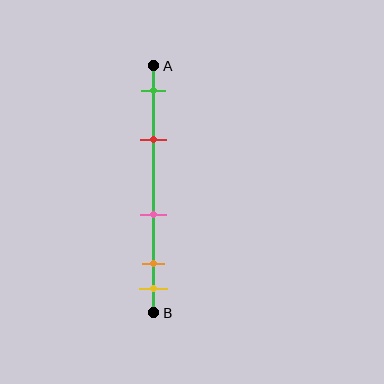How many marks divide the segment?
There are 5 marks dividing the segment.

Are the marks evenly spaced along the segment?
No, the marks are not evenly spaced.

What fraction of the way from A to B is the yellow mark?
The yellow mark is approximately 90% (0.9) of the way from A to B.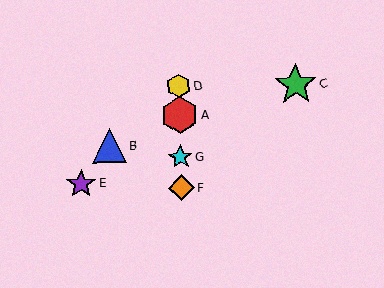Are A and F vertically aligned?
Yes, both are at x≈179.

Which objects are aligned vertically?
Objects A, D, F, G are aligned vertically.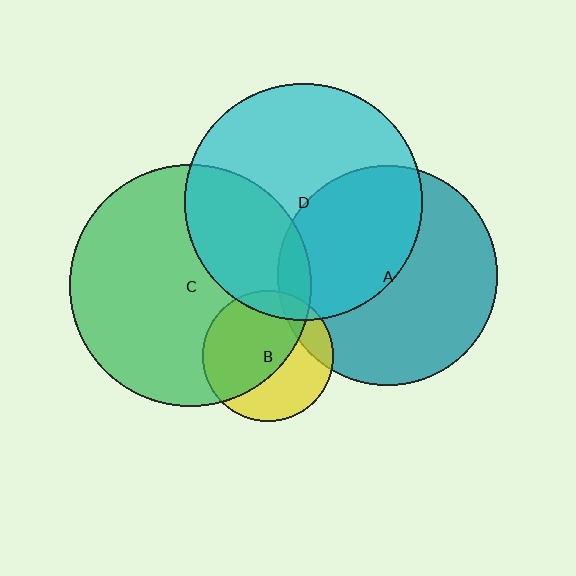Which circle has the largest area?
Circle C (green).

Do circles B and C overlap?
Yes.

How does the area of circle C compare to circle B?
Approximately 3.4 times.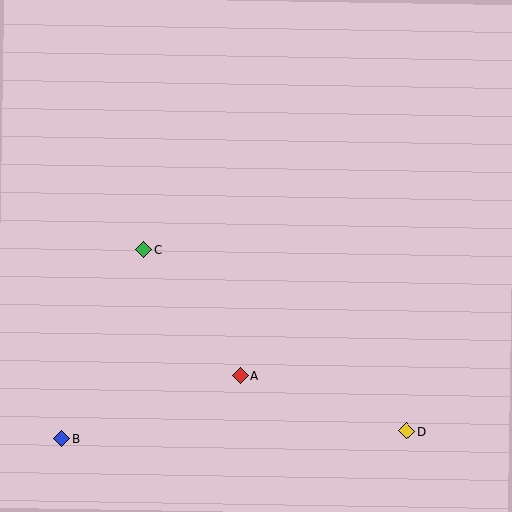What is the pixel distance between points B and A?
The distance between B and A is 189 pixels.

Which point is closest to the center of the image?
Point C at (144, 250) is closest to the center.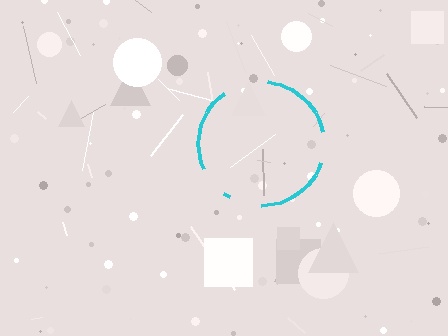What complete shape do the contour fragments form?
The contour fragments form a circle.